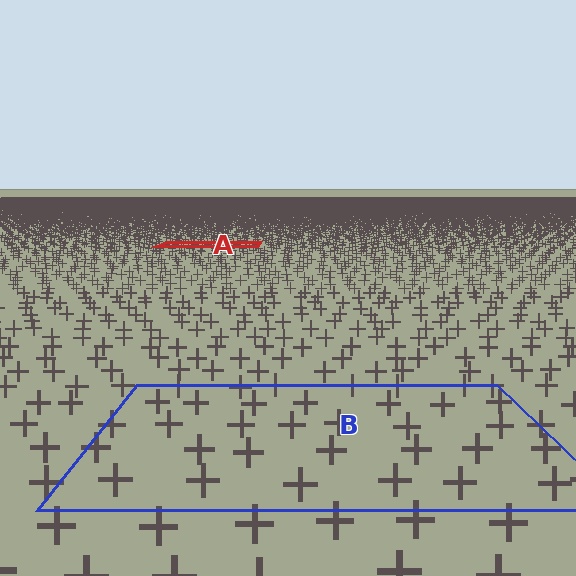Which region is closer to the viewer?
Region B is closer. The texture elements there are larger and more spread out.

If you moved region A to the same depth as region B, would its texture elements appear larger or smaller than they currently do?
They would appear larger. At a closer depth, the same texture elements are projected at a bigger on-screen size.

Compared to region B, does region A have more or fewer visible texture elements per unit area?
Region A has more texture elements per unit area — they are packed more densely because it is farther away.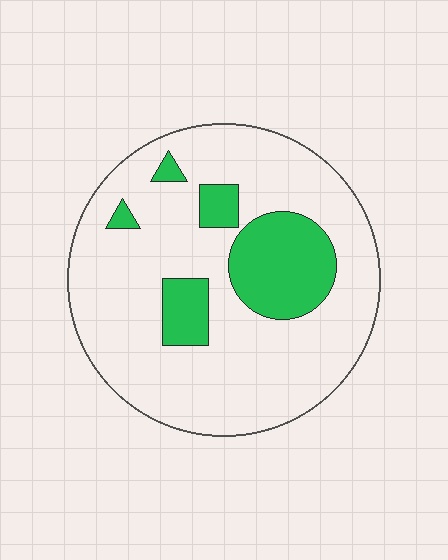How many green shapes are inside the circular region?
5.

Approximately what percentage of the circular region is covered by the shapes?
Approximately 20%.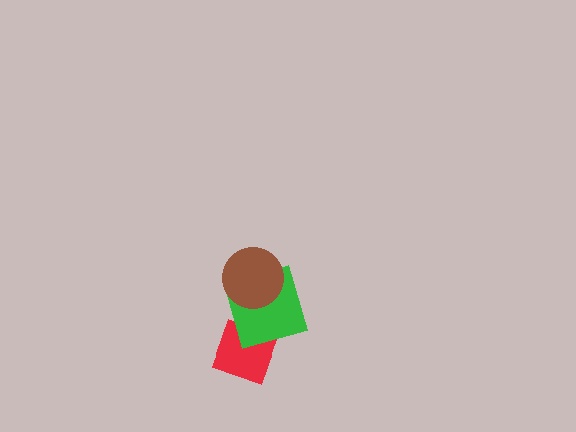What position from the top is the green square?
The green square is 2nd from the top.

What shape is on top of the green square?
The brown circle is on top of the green square.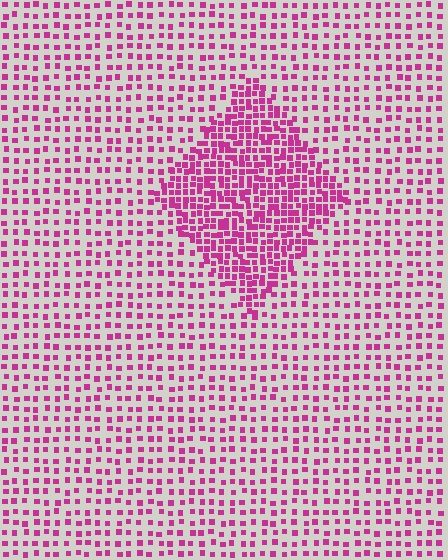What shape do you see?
I see a diamond.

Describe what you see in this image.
The image contains small magenta elements arranged at two different densities. A diamond-shaped region is visible where the elements are more densely packed than the surrounding area.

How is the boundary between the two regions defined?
The boundary is defined by a change in element density (approximately 2.2x ratio). All elements are the same color, size, and shape.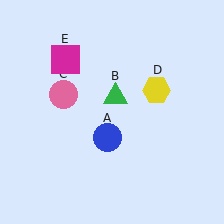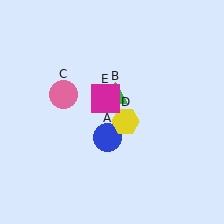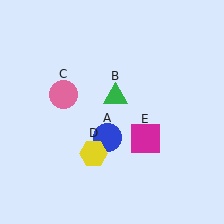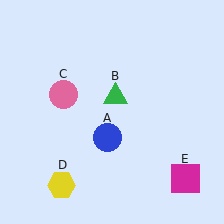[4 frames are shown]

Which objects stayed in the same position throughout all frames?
Blue circle (object A) and green triangle (object B) and pink circle (object C) remained stationary.